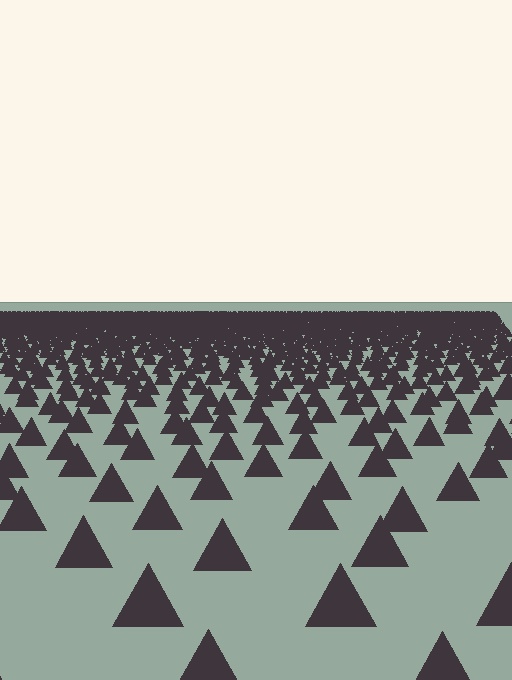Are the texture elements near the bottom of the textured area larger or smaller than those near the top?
Larger. Near the bottom, elements are closer to the viewer and appear at a bigger on-screen size.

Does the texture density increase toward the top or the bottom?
Density increases toward the top.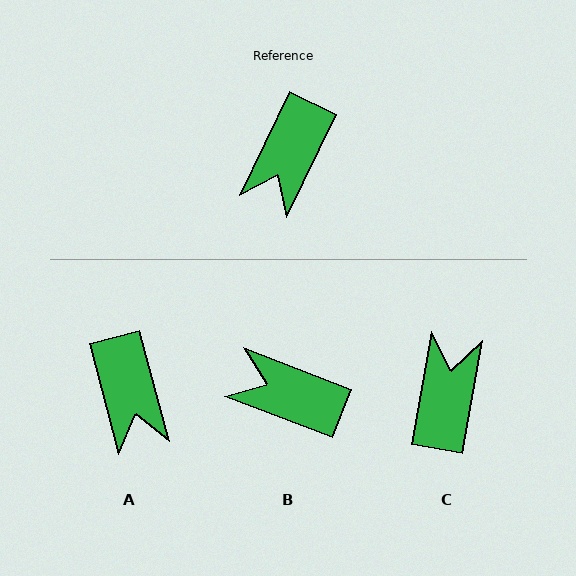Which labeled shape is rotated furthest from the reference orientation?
C, about 164 degrees away.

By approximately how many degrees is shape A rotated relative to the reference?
Approximately 41 degrees counter-clockwise.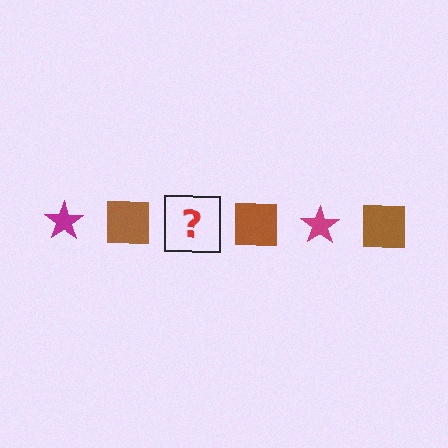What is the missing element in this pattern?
The missing element is a magenta star.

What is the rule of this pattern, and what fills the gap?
The rule is that the pattern alternates between magenta star and brown square. The gap should be filled with a magenta star.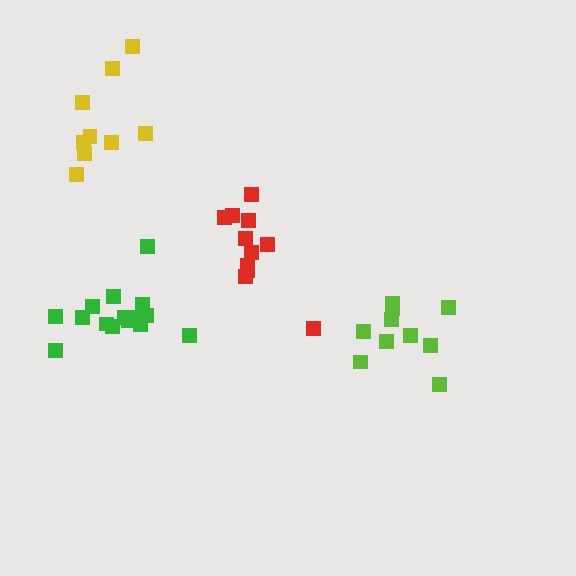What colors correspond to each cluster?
The clusters are colored: green, red, lime, yellow.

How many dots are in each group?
Group 1: 15 dots, Group 2: 11 dots, Group 3: 10 dots, Group 4: 9 dots (45 total).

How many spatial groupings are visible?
There are 4 spatial groupings.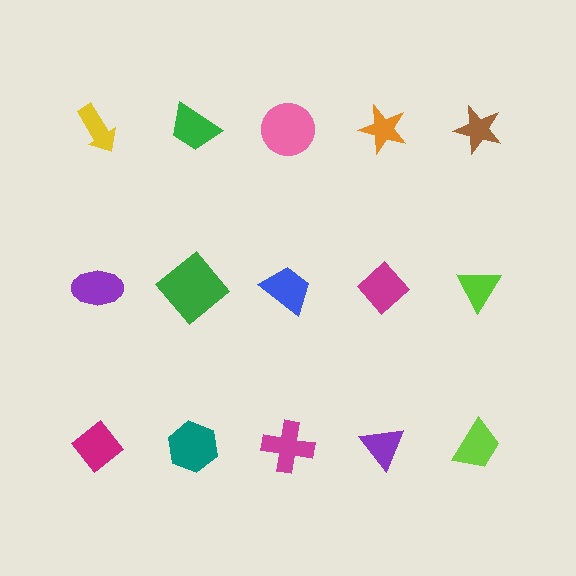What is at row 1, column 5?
A brown star.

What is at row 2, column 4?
A magenta diamond.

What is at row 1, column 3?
A pink circle.